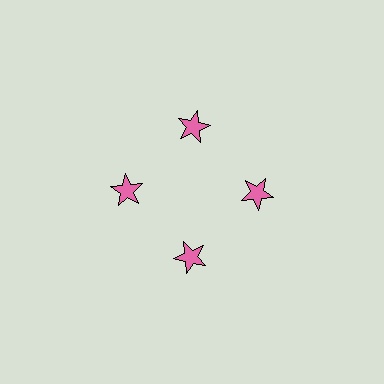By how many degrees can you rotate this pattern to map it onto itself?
The pattern maps onto itself every 90 degrees of rotation.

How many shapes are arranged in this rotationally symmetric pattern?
There are 4 shapes, arranged in 4 groups of 1.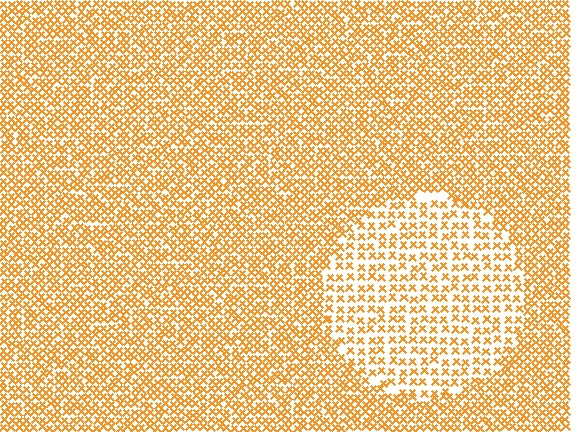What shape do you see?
I see a circle.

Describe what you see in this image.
The image contains small orange elements arranged at two different densities. A circle-shaped region is visible where the elements are less densely packed than the surrounding area.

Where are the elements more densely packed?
The elements are more densely packed outside the circle boundary.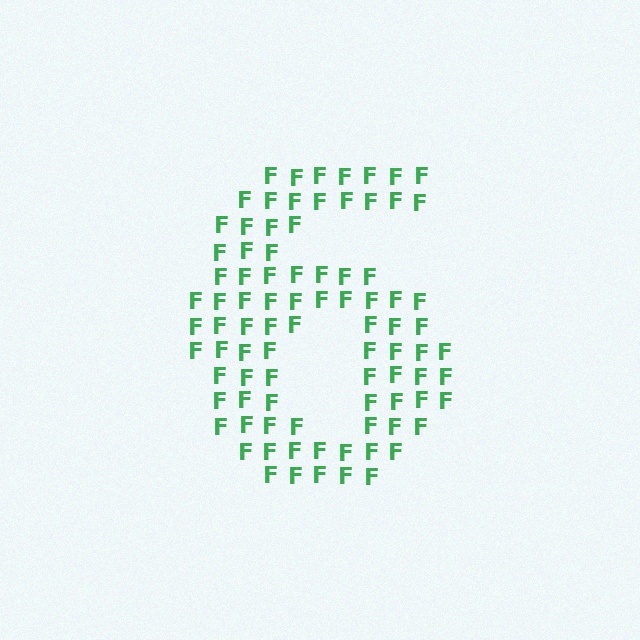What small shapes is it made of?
It is made of small letter F's.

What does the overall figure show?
The overall figure shows the digit 6.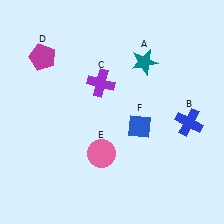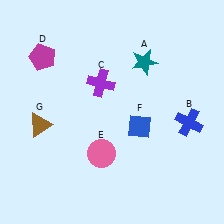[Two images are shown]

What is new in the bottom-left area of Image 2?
A brown triangle (G) was added in the bottom-left area of Image 2.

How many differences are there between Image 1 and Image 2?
There is 1 difference between the two images.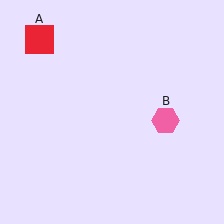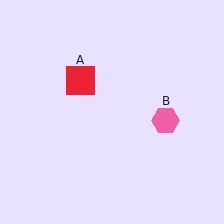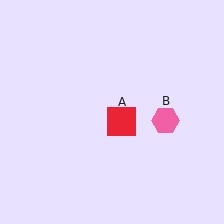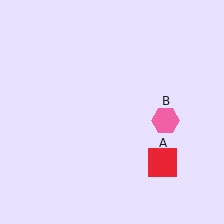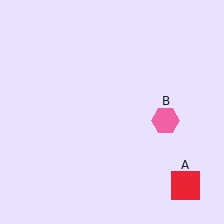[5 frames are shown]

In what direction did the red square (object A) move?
The red square (object A) moved down and to the right.